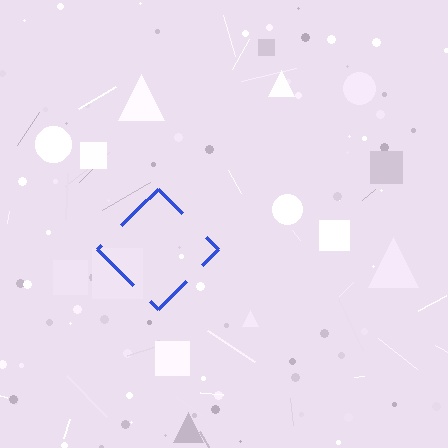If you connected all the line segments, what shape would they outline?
They would outline a diamond.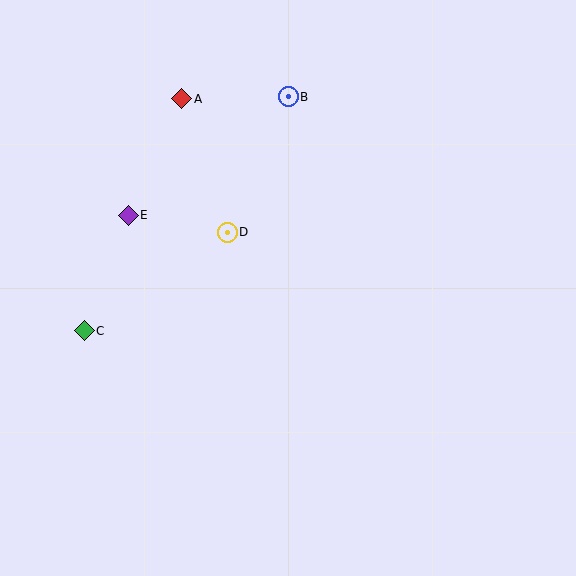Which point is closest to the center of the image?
Point D at (227, 232) is closest to the center.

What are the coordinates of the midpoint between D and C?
The midpoint between D and C is at (156, 282).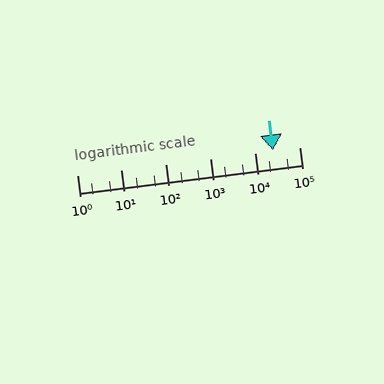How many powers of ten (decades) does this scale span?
The scale spans 5 decades, from 1 to 100000.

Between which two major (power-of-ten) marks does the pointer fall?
The pointer is between 10000 and 100000.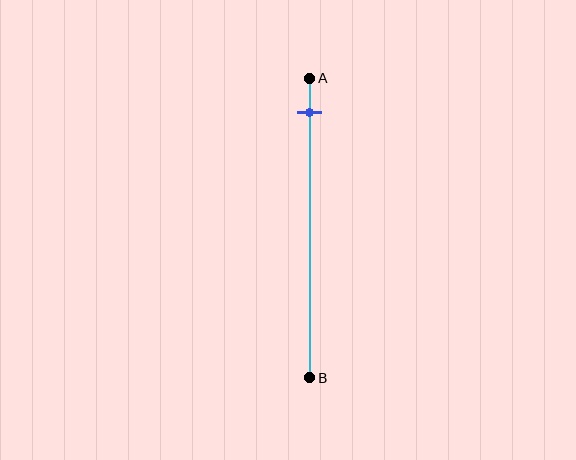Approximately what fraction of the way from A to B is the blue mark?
The blue mark is approximately 10% of the way from A to B.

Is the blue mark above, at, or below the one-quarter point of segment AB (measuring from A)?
The blue mark is above the one-quarter point of segment AB.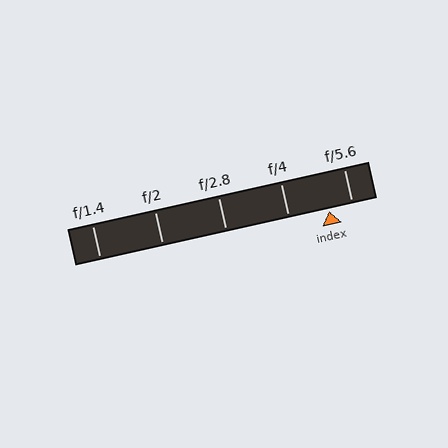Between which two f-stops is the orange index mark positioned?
The index mark is between f/4 and f/5.6.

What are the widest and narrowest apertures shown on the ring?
The widest aperture shown is f/1.4 and the narrowest is f/5.6.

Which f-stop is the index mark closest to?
The index mark is closest to f/5.6.